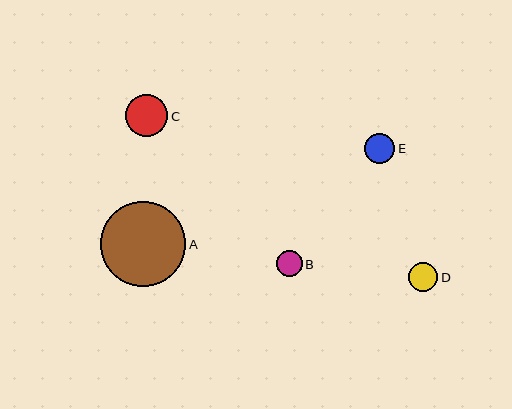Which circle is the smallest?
Circle B is the smallest with a size of approximately 26 pixels.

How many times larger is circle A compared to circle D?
Circle A is approximately 2.9 times the size of circle D.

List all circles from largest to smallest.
From largest to smallest: A, C, E, D, B.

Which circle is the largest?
Circle A is the largest with a size of approximately 86 pixels.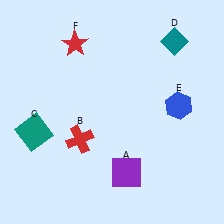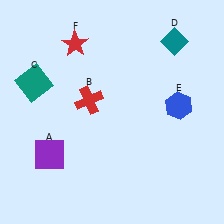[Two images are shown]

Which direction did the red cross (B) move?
The red cross (B) moved up.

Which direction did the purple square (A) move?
The purple square (A) moved left.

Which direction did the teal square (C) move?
The teal square (C) moved up.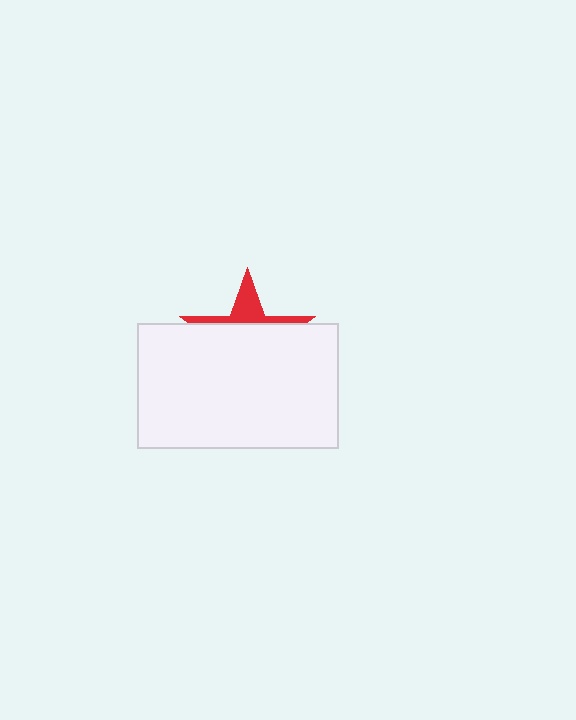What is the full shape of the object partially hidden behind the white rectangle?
The partially hidden object is a red star.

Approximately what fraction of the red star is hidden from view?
Roughly 69% of the red star is hidden behind the white rectangle.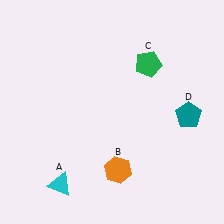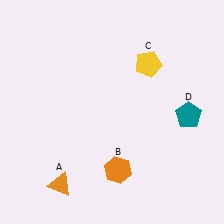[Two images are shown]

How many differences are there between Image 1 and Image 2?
There are 2 differences between the two images.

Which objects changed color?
A changed from cyan to orange. C changed from green to yellow.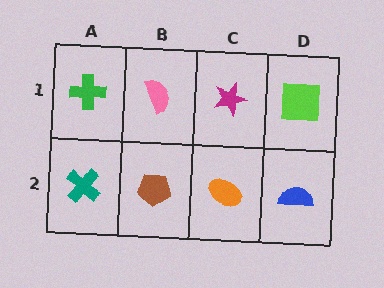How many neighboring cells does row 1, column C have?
3.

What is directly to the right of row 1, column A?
A pink semicircle.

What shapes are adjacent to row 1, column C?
An orange ellipse (row 2, column C), a pink semicircle (row 1, column B), a lime square (row 1, column D).